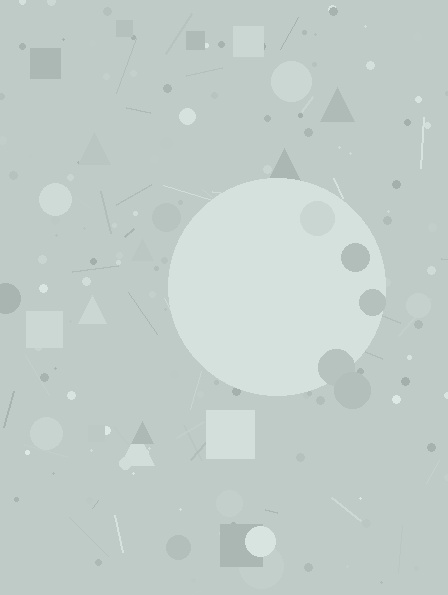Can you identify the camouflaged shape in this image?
The camouflaged shape is a circle.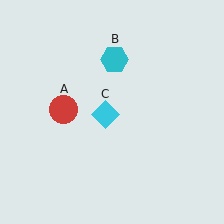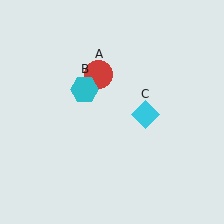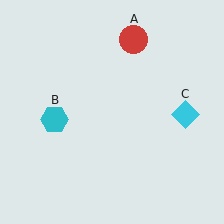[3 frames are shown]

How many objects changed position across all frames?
3 objects changed position: red circle (object A), cyan hexagon (object B), cyan diamond (object C).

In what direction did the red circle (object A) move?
The red circle (object A) moved up and to the right.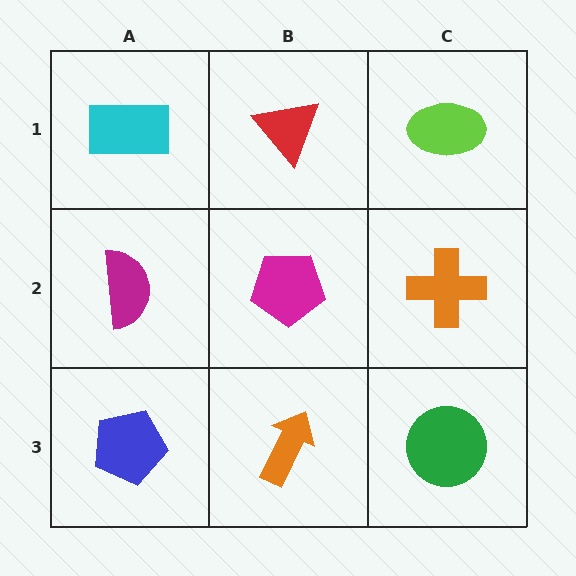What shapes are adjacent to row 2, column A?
A cyan rectangle (row 1, column A), a blue pentagon (row 3, column A), a magenta pentagon (row 2, column B).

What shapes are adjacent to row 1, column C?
An orange cross (row 2, column C), a red triangle (row 1, column B).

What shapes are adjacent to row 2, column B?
A red triangle (row 1, column B), an orange arrow (row 3, column B), a magenta semicircle (row 2, column A), an orange cross (row 2, column C).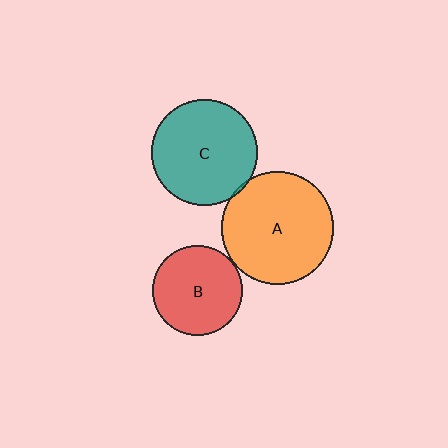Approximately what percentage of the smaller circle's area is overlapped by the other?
Approximately 5%.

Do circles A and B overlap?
Yes.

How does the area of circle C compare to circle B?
Approximately 1.4 times.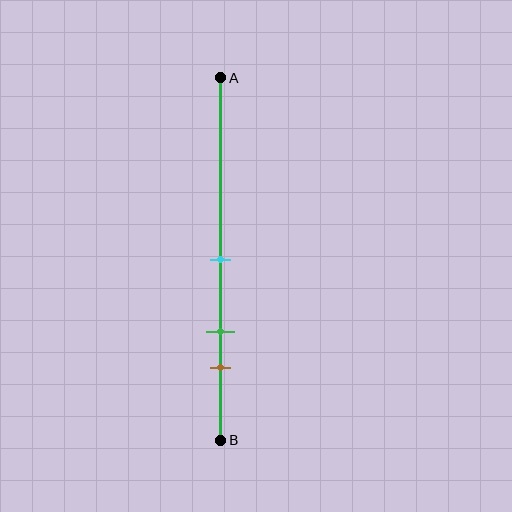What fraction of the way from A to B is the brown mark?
The brown mark is approximately 80% (0.8) of the way from A to B.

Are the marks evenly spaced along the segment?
Yes, the marks are approximately evenly spaced.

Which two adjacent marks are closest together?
The green and brown marks are the closest adjacent pair.